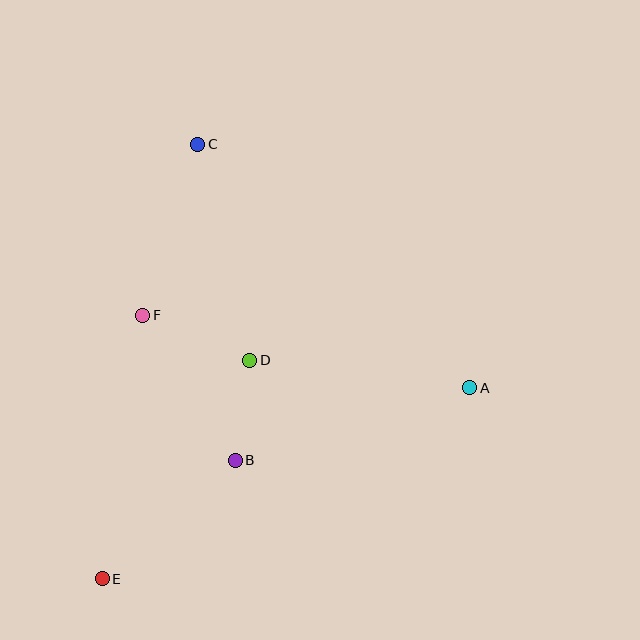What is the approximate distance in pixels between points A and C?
The distance between A and C is approximately 365 pixels.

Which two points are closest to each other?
Points B and D are closest to each other.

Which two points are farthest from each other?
Points C and E are farthest from each other.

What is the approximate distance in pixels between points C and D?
The distance between C and D is approximately 222 pixels.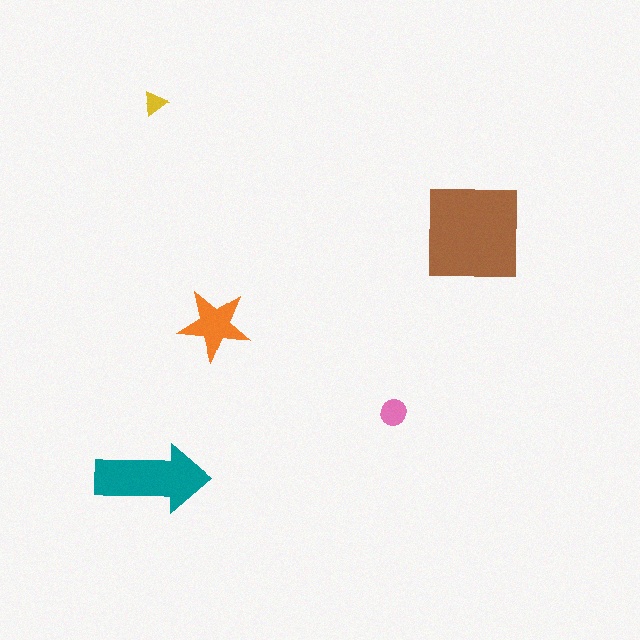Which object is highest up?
The yellow triangle is topmost.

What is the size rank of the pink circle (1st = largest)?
4th.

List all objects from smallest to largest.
The yellow triangle, the pink circle, the orange star, the teal arrow, the brown square.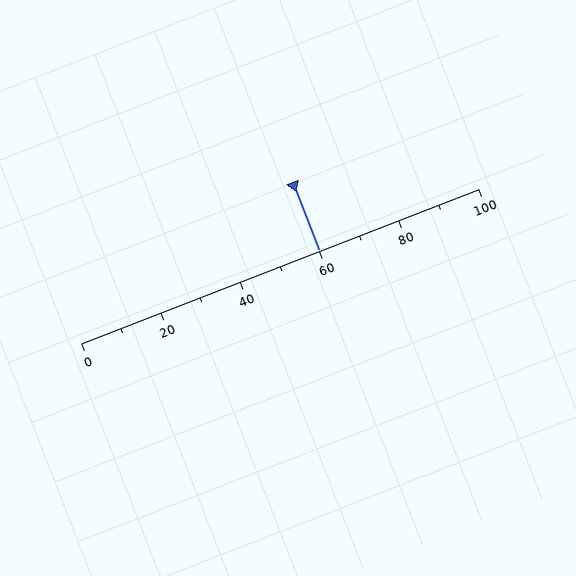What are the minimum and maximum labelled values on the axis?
The axis runs from 0 to 100.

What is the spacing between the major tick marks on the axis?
The major ticks are spaced 20 apart.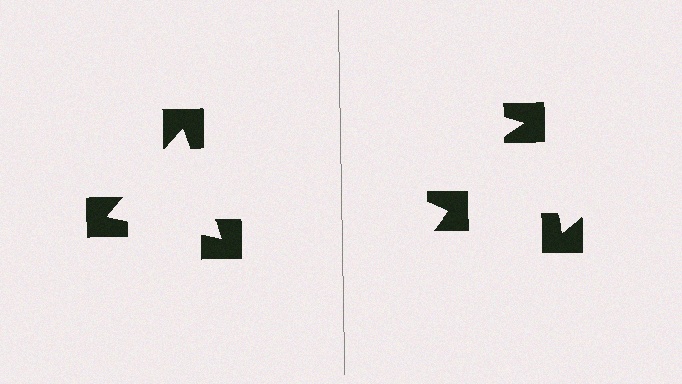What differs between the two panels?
The notched squares are positioned identically on both sides; only the wedge orientations differ. On the left they align to a triangle; on the right they are misaligned.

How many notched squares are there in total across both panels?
6 — 3 on each side.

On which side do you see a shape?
An illusory triangle appears on the left side. On the right side the wedge cuts are rotated, so no coherent shape forms.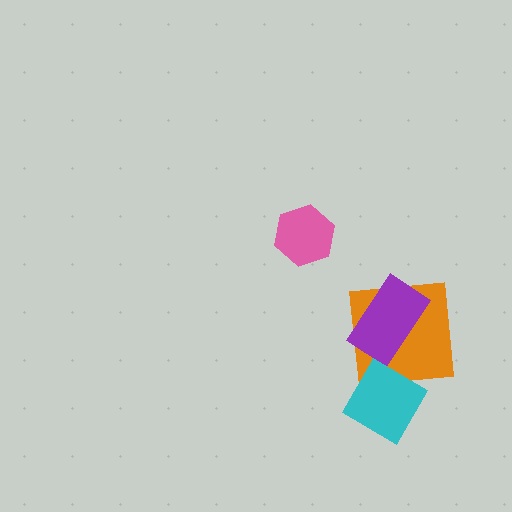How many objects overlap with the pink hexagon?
0 objects overlap with the pink hexagon.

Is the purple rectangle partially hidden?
No, no other shape covers it.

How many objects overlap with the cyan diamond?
1 object overlaps with the cyan diamond.